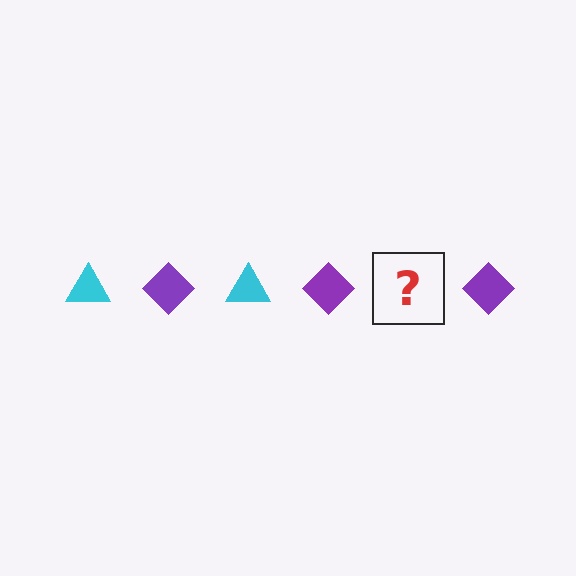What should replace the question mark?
The question mark should be replaced with a cyan triangle.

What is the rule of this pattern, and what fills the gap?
The rule is that the pattern alternates between cyan triangle and purple diamond. The gap should be filled with a cyan triangle.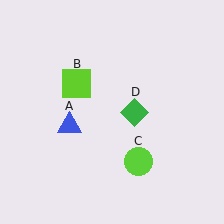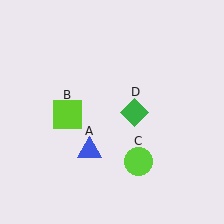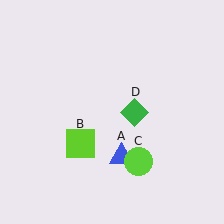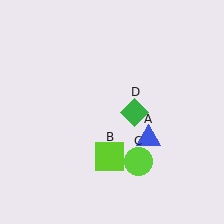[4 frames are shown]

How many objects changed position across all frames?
2 objects changed position: blue triangle (object A), lime square (object B).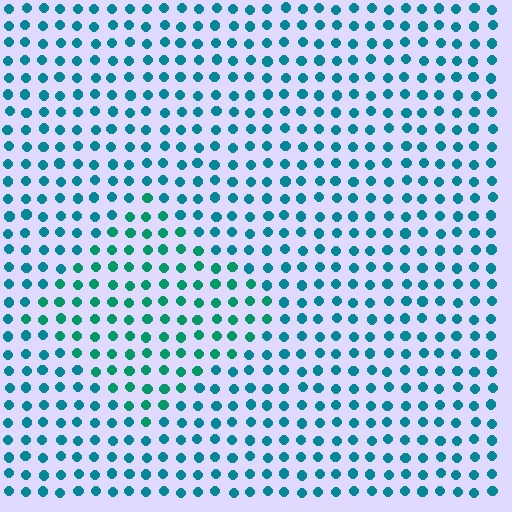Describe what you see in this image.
The image is filled with small teal elements in a uniform arrangement. A diamond-shaped region is visible where the elements are tinted to a slightly different hue, forming a subtle color boundary.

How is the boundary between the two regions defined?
The boundary is defined purely by a slight shift in hue (about 27 degrees). Spacing, size, and orientation are identical on both sides.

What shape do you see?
I see a diamond.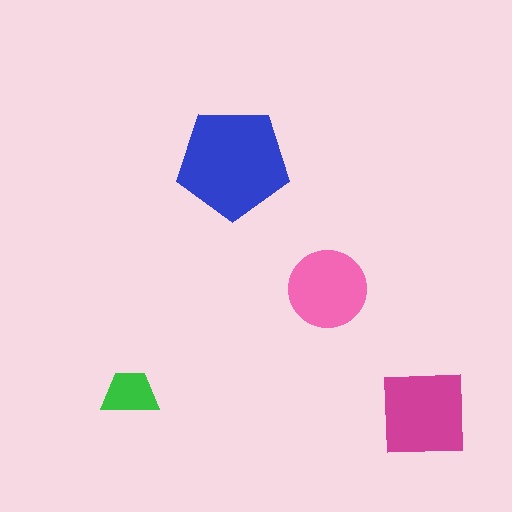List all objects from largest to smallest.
The blue pentagon, the magenta square, the pink circle, the green trapezoid.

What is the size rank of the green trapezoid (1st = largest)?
4th.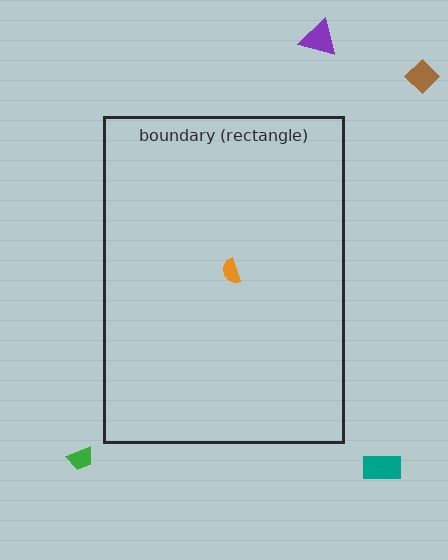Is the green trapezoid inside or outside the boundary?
Outside.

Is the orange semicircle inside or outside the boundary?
Inside.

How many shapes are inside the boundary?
1 inside, 4 outside.